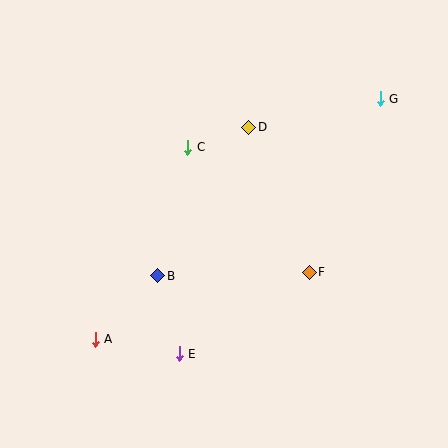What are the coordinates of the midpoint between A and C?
The midpoint between A and C is at (142, 243).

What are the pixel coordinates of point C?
Point C is at (188, 147).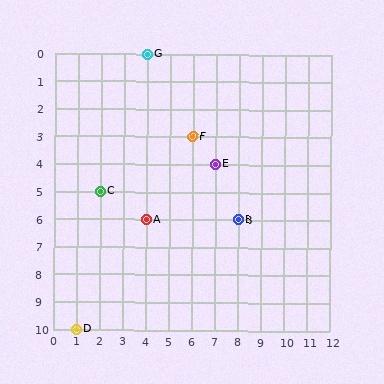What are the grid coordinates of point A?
Point A is at grid coordinates (4, 6).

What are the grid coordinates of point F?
Point F is at grid coordinates (6, 3).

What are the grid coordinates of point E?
Point E is at grid coordinates (7, 4).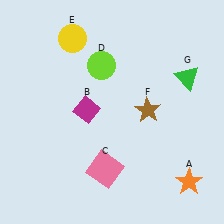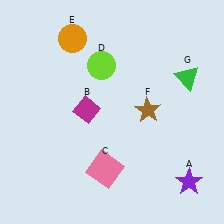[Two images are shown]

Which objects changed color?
A changed from orange to purple. E changed from yellow to orange.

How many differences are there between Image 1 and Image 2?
There are 2 differences between the two images.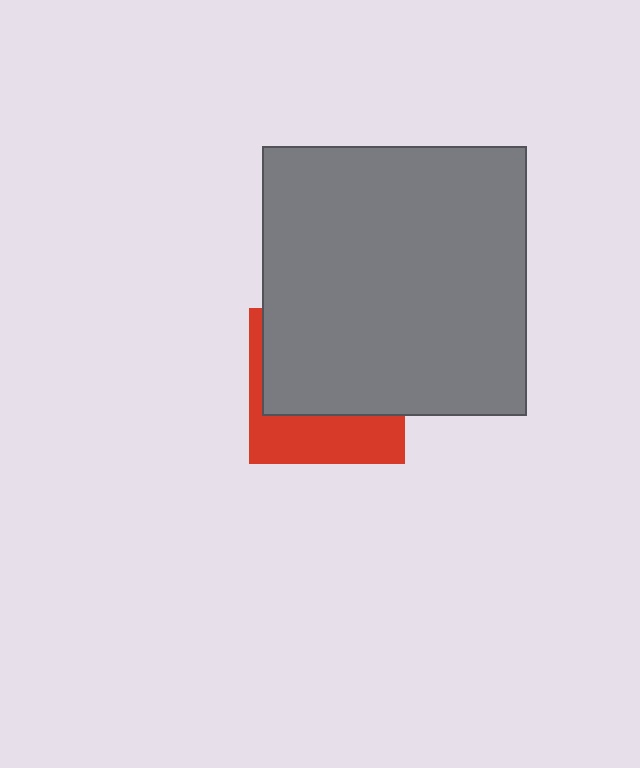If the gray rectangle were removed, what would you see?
You would see the complete red square.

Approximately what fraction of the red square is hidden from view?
Roughly 64% of the red square is hidden behind the gray rectangle.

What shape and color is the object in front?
The object in front is a gray rectangle.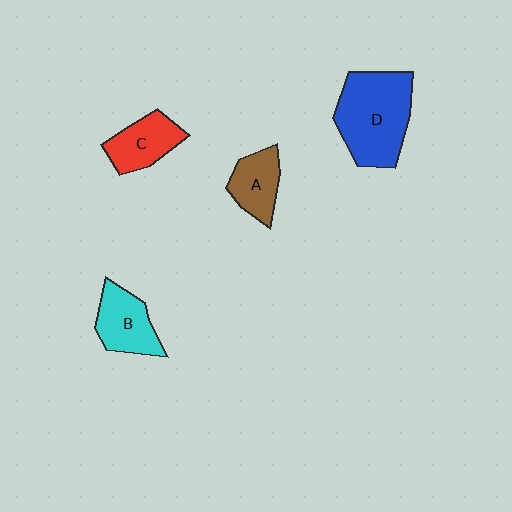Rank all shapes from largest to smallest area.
From largest to smallest: D (blue), B (cyan), C (red), A (brown).